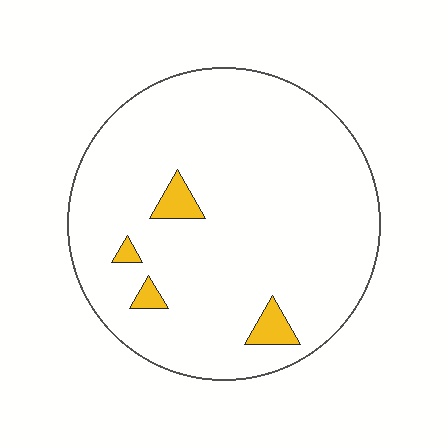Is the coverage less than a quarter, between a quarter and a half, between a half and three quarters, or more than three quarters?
Less than a quarter.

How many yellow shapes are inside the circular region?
4.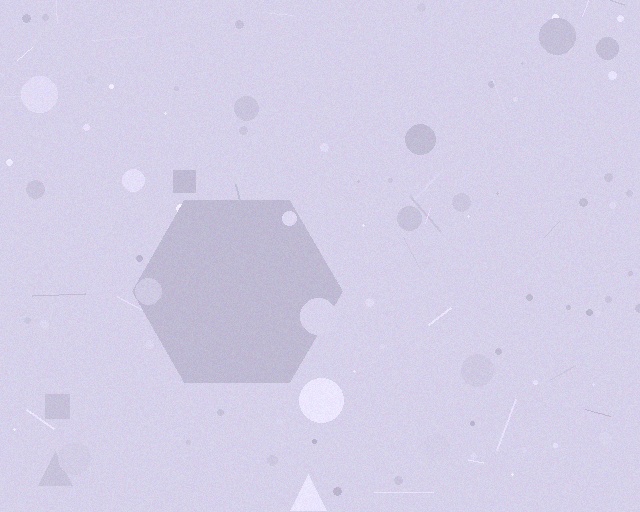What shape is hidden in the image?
A hexagon is hidden in the image.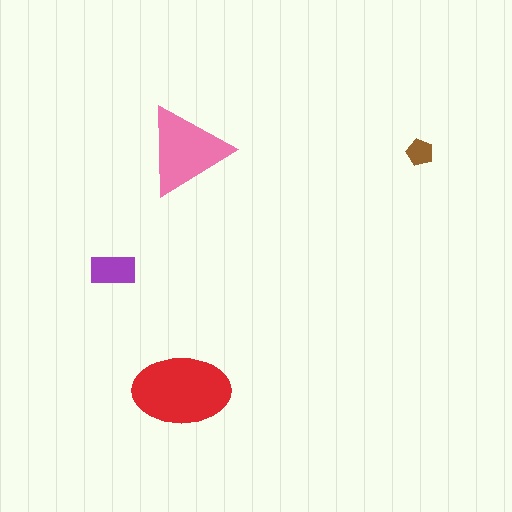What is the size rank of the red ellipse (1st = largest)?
1st.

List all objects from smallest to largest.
The brown pentagon, the purple rectangle, the pink triangle, the red ellipse.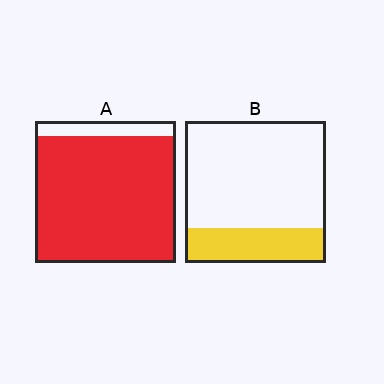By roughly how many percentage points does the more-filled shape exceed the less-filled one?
By roughly 65 percentage points (A over B).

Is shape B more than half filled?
No.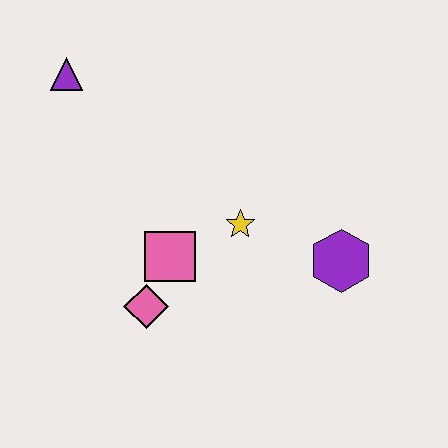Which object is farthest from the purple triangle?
The purple hexagon is farthest from the purple triangle.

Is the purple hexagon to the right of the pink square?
Yes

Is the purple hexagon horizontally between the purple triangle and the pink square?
No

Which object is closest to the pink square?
The pink diamond is closest to the pink square.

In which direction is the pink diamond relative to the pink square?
The pink diamond is below the pink square.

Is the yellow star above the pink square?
Yes